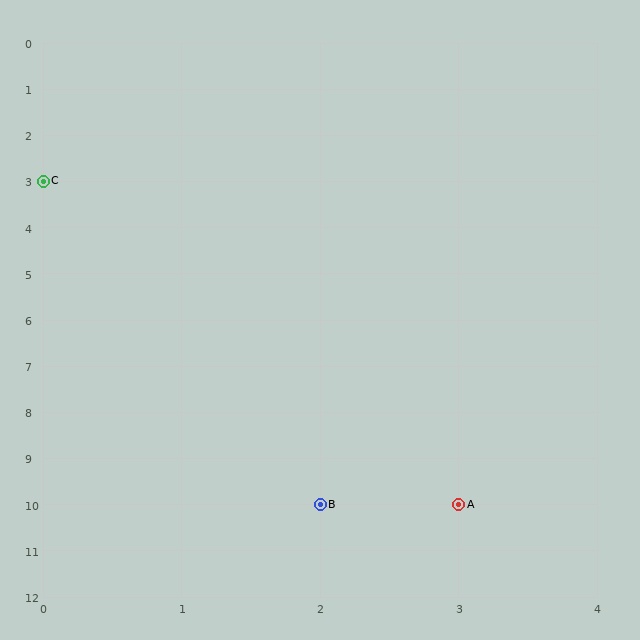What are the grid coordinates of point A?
Point A is at grid coordinates (3, 10).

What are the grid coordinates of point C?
Point C is at grid coordinates (0, 3).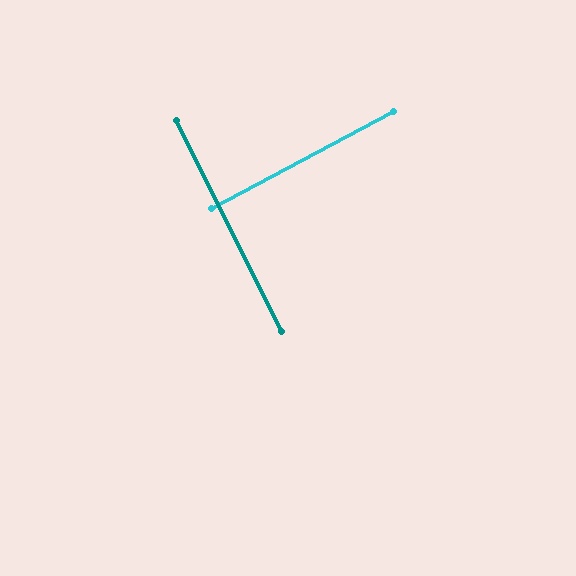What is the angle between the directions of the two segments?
Approximately 89 degrees.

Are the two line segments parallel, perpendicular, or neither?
Perpendicular — they meet at approximately 89°.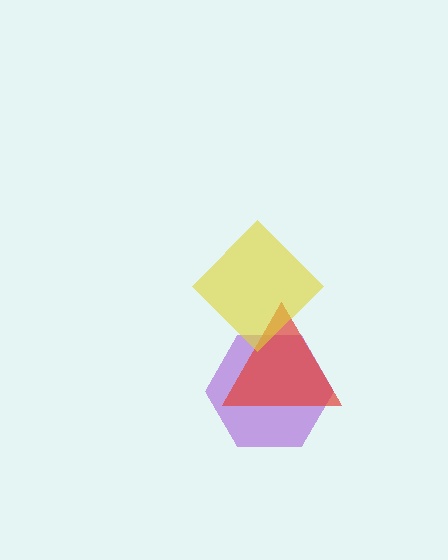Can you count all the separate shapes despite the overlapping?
Yes, there are 3 separate shapes.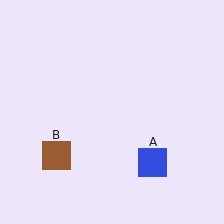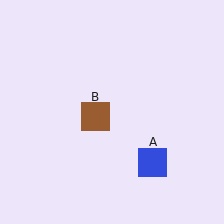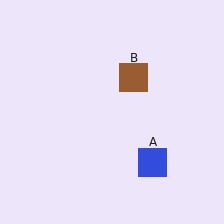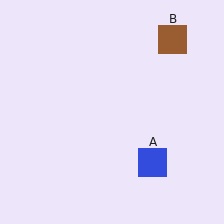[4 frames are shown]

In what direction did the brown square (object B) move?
The brown square (object B) moved up and to the right.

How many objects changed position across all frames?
1 object changed position: brown square (object B).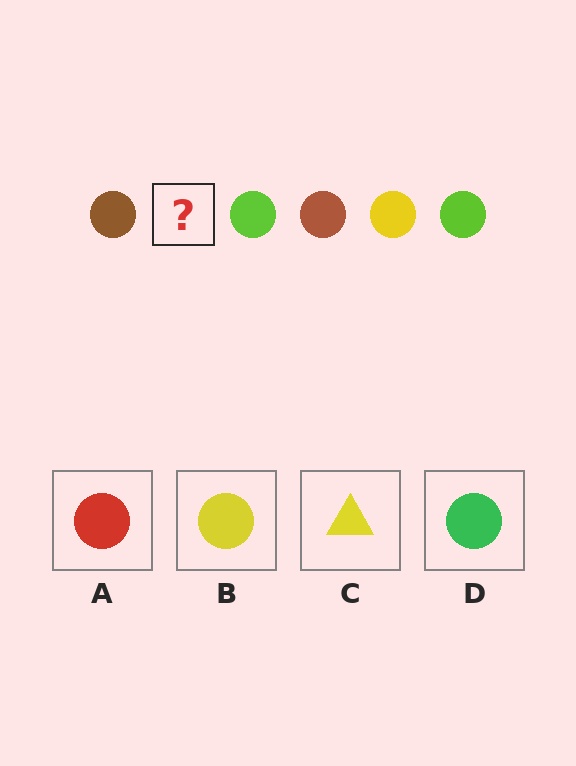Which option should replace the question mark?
Option B.